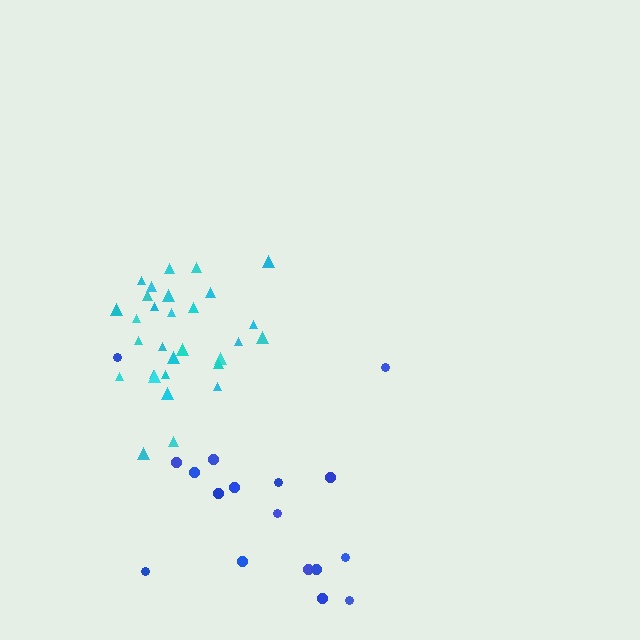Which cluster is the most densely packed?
Cyan.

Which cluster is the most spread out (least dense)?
Blue.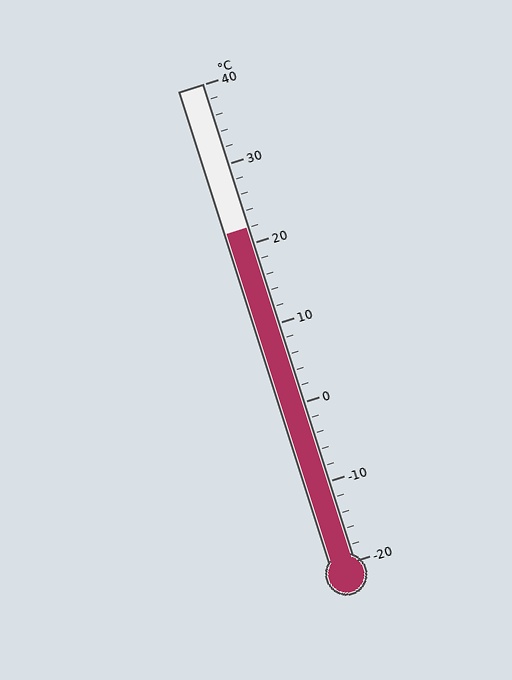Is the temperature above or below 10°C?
The temperature is above 10°C.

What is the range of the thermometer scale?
The thermometer scale ranges from -20°C to 40°C.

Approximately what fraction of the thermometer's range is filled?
The thermometer is filled to approximately 70% of its range.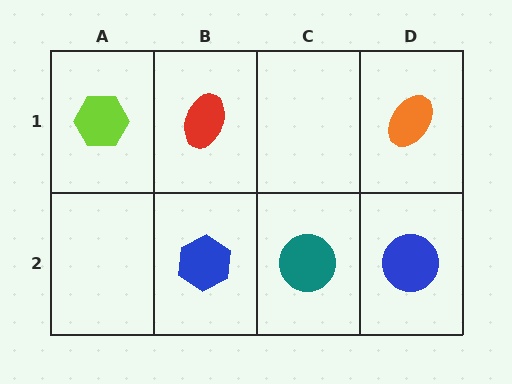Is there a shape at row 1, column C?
No, that cell is empty.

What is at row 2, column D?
A blue circle.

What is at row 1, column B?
A red ellipse.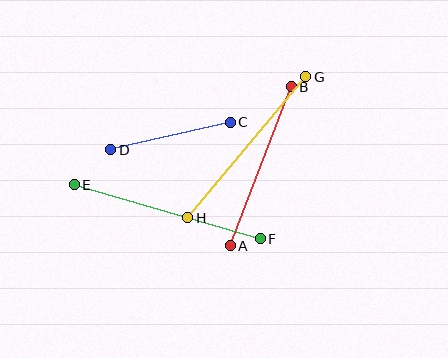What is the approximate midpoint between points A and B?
The midpoint is at approximately (261, 166) pixels.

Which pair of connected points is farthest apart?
Points E and F are farthest apart.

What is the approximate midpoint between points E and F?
The midpoint is at approximately (167, 212) pixels.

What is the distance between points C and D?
The distance is approximately 122 pixels.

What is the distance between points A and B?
The distance is approximately 170 pixels.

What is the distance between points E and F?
The distance is approximately 194 pixels.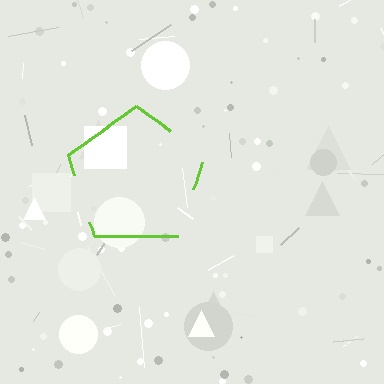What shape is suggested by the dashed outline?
The dashed outline suggests a pentagon.